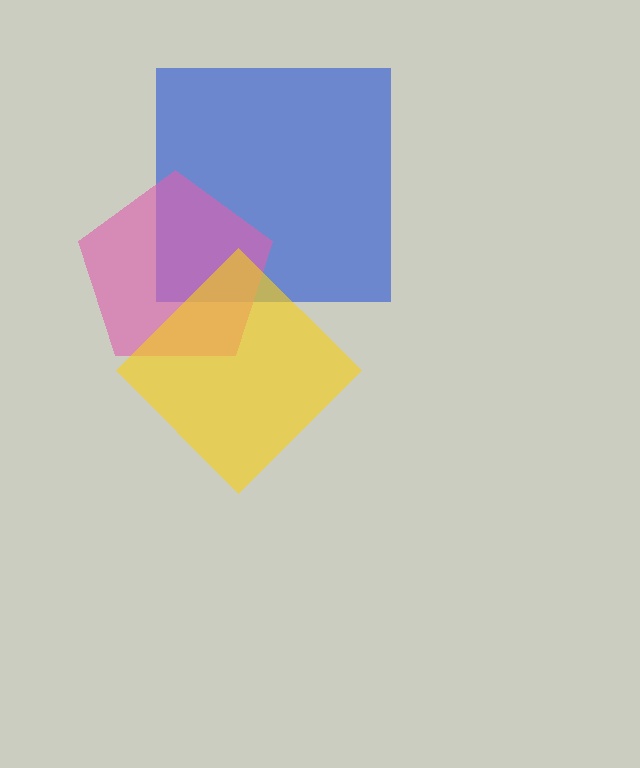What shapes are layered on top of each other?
The layered shapes are: a blue square, a pink pentagon, a yellow diamond.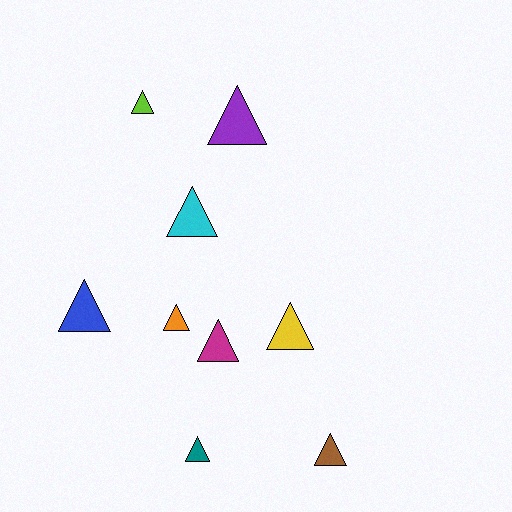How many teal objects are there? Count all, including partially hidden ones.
There is 1 teal object.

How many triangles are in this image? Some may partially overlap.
There are 9 triangles.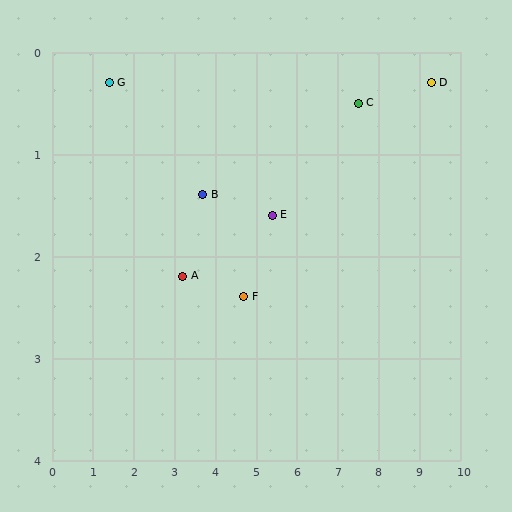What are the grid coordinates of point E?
Point E is at approximately (5.4, 1.6).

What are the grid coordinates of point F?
Point F is at approximately (4.7, 2.4).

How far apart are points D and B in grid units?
Points D and B are about 5.7 grid units apart.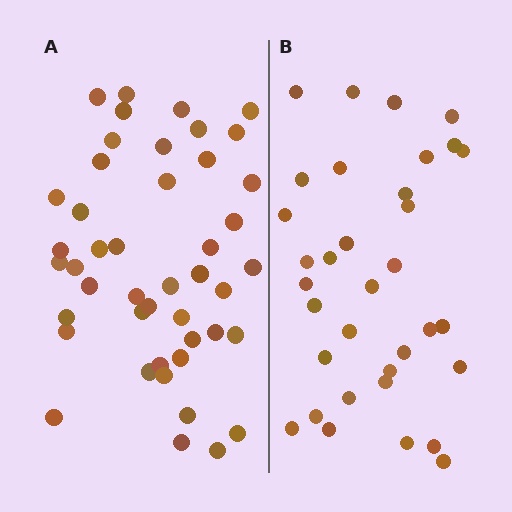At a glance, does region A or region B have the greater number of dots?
Region A (the left region) has more dots.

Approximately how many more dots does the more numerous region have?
Region A has roughly 12 or so more dots than region B.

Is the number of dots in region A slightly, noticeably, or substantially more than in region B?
Region A has noticeably more, but not dramatically so. The ratio is roughly 1.3 to 1.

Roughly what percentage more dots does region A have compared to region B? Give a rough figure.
About 30% more.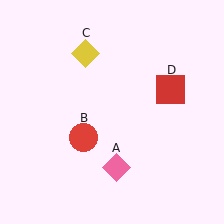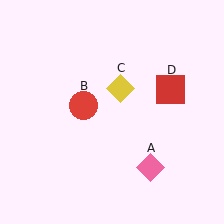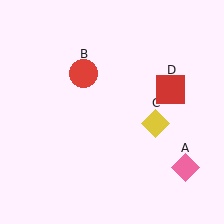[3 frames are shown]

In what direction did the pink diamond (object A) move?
The pink diamond (object A) moved right.